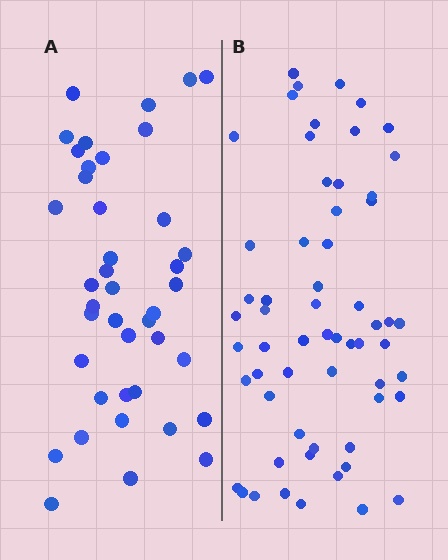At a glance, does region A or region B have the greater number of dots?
Region B (the right region) has more dots.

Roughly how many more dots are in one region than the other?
Region B has approximately 20 more dots than region A.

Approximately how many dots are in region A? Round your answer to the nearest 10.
About 40 dots. (The exact count is 41, which rounds to 40.)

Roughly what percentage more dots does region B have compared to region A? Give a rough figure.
About 45% more.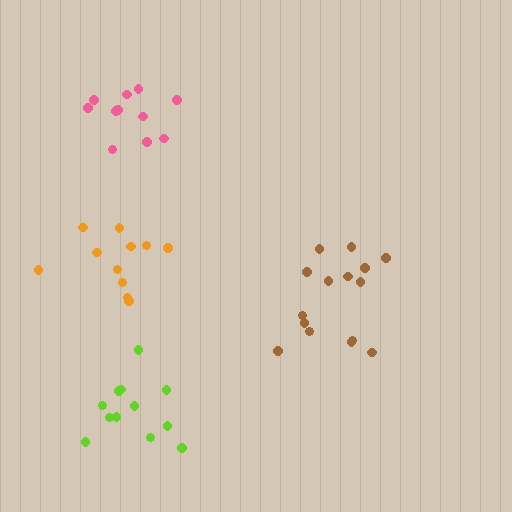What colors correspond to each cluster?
The clusters are colored: brown, lime, orange, pink.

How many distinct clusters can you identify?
There are 4 distinct clusters.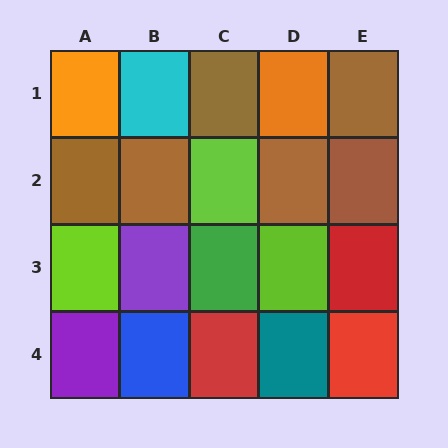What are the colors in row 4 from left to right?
Purple, blue, red, teal, red.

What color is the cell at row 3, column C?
Green.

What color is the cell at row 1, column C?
Brown.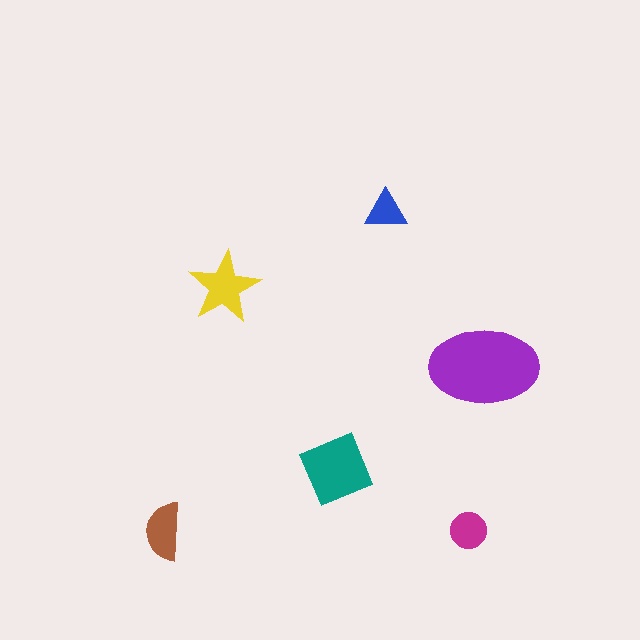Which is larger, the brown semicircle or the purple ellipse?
The purple ellipse.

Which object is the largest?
The purple ellipse.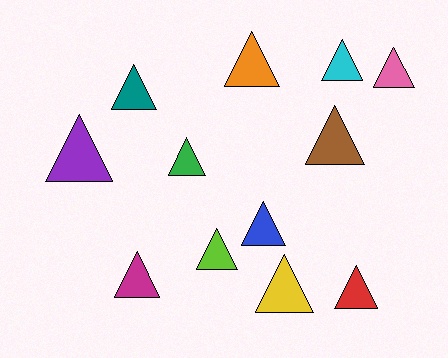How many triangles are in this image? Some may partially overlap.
There are 12 triangles.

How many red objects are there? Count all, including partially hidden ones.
There is 1 red object.